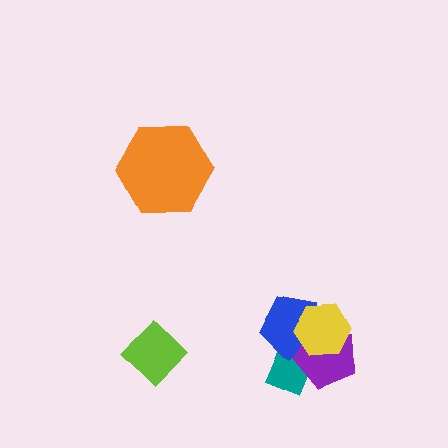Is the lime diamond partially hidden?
No, no other shape covers it.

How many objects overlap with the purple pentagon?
3 objects overlap with the purple pentagon.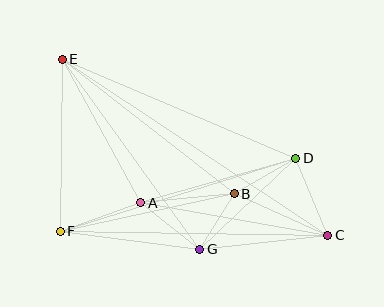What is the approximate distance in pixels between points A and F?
The distance between A and F is approximately 85 pixels.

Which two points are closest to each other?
Points B and G are closest to each other.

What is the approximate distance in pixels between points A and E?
The distance between A and E is approximately 164 pixels.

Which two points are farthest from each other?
Points C and E are farthest from each other.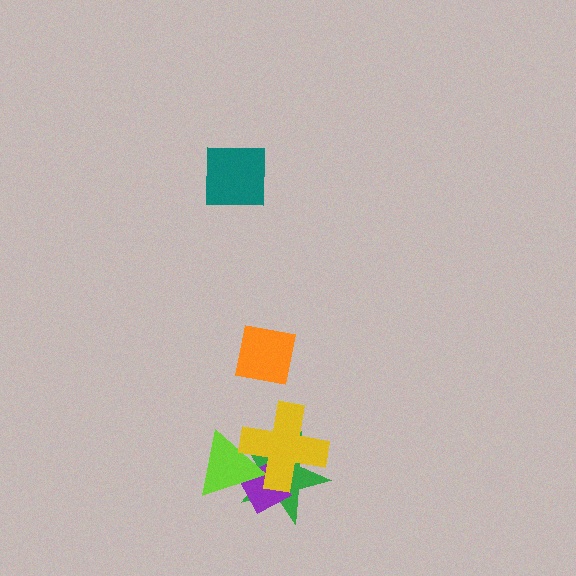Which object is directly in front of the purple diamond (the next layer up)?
The lime triangle is directly in front of the purple diamond.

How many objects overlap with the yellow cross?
3 objects overlap with the yellow cross.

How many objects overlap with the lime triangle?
3 objects overlap with the lime triangle.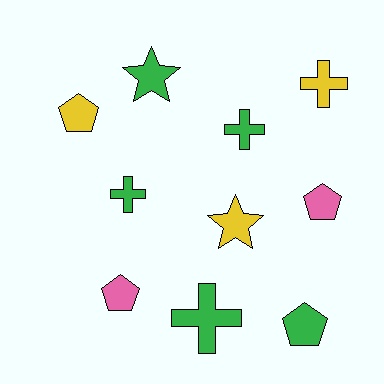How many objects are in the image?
There are 10 objects.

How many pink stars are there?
There are no pink stars.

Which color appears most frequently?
Green, with 5 objects.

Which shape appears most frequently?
Pentagon, with 4 objects.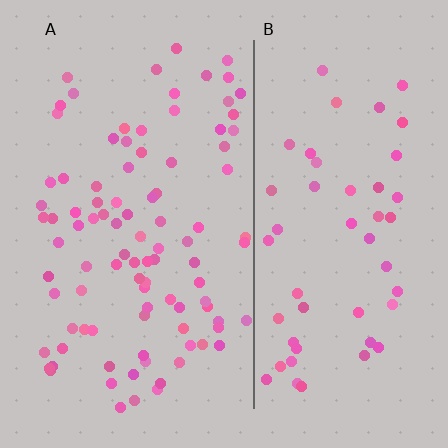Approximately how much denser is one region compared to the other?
Approximately 1.8× — region A over region B.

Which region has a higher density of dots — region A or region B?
A (the left).